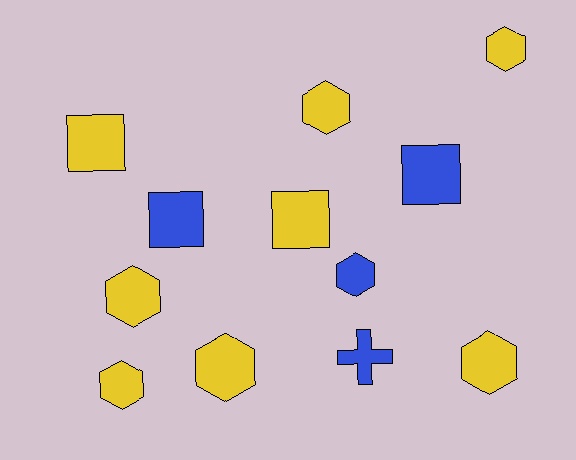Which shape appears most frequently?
Hexagon, with 7 objects.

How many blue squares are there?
There are 2 blue squares.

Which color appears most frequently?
Yellow, with 8 objects.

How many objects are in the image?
There are 12 objects.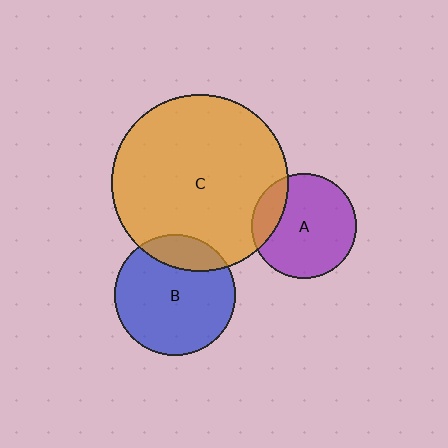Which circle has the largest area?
Circle C (orange).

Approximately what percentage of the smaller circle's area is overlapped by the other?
Approximately 20%.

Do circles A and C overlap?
Yes.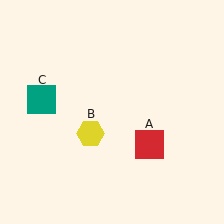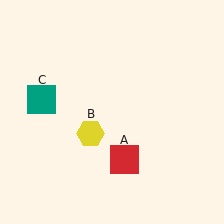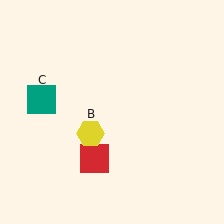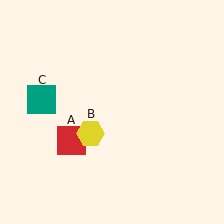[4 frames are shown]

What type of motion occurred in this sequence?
The red square (object A) rotated clockwise around the center of the scene.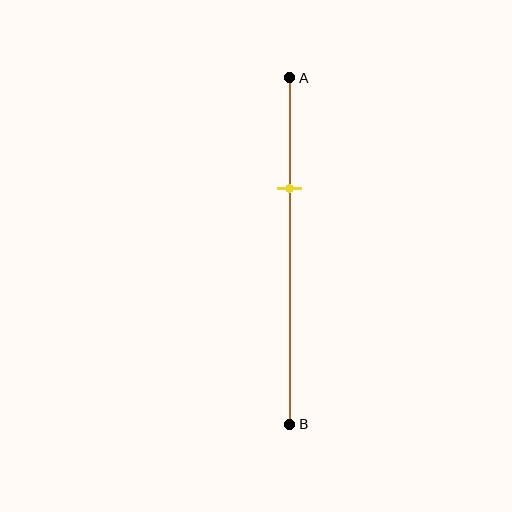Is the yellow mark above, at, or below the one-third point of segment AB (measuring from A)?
The yellow mark is approximately at the one-third point of segment AB.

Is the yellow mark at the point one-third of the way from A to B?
Yes, the mark is approximately at the one-third point.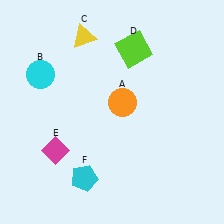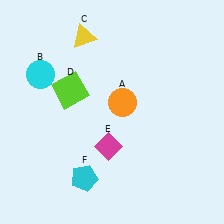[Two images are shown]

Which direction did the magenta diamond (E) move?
The magenta diamond (E) moved right.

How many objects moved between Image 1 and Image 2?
2 objects moved between the two images.